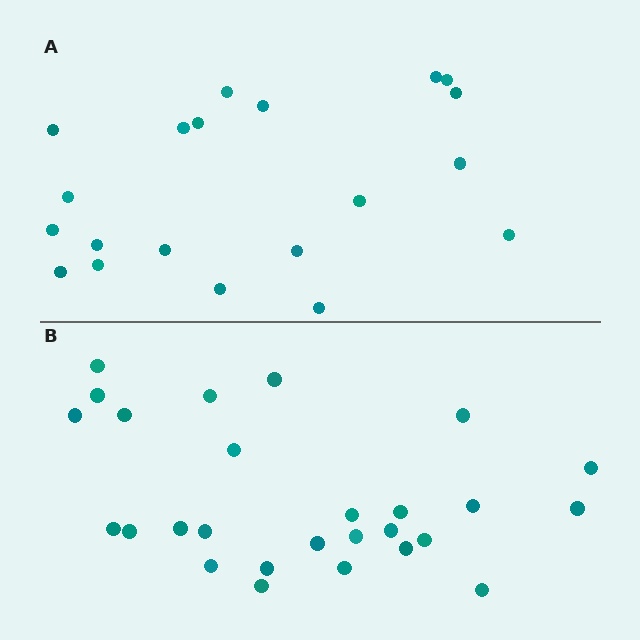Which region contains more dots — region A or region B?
Region B (the bottom region) has more dots.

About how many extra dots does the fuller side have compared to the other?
Region B has roughly 8 or so more dots than region A.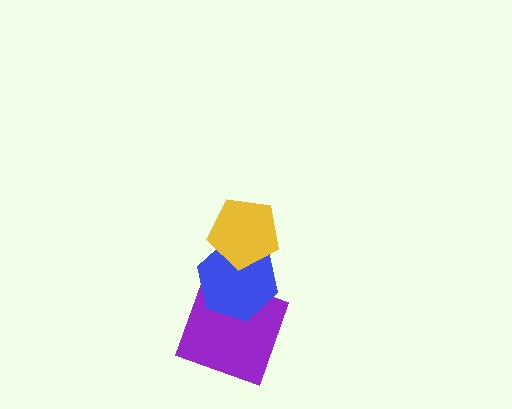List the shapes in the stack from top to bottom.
From top to bottom: the yellow pentagon, the blue hexagon, the purple square.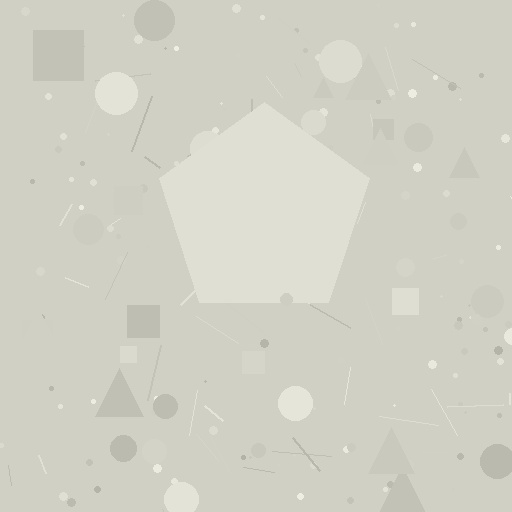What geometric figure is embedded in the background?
A pentagon is embedded in the background.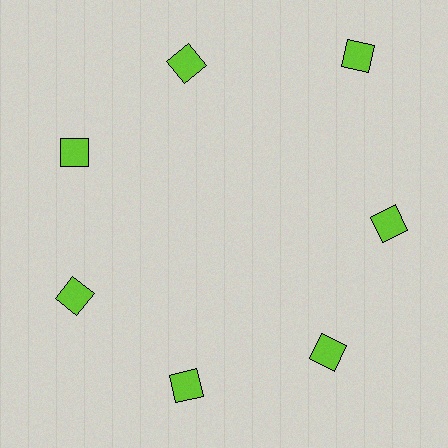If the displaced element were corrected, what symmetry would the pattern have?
It would have 7-fold rotational symmetry — the pattern would map onto itself every 51 degrees.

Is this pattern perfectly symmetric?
No. The 7 lime squares are arranged in a ring, but one element near the 1 o'clock position is pushed outward from the center, breaking the 7-fold rotational symmetry.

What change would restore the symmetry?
The symmetry would be restored by moving it inward, back onto the ring so that all 7 squares sit at equal angles and equal distance from the center.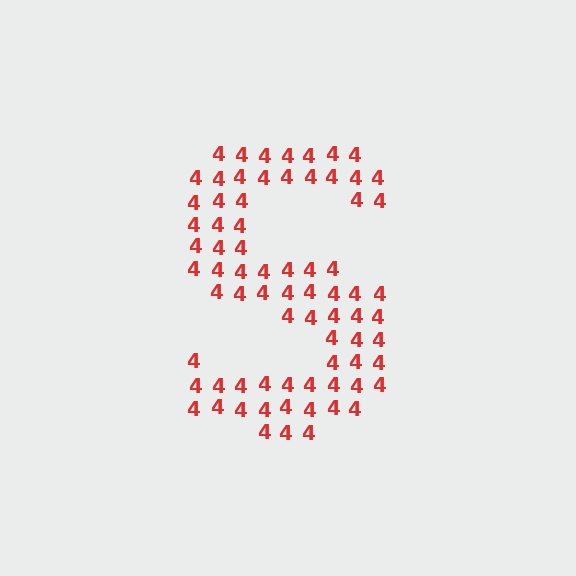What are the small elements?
The small elements are digit 4's.